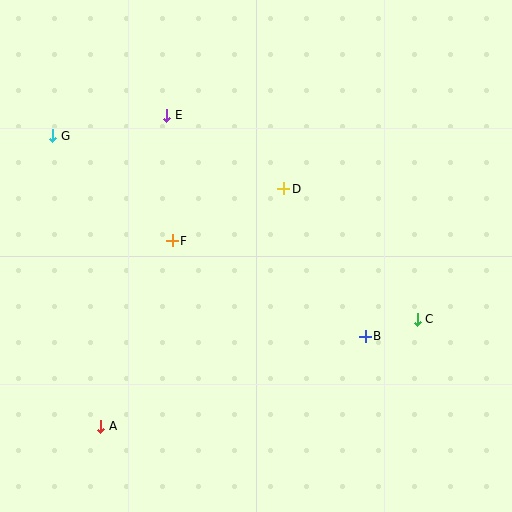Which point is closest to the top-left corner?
Point G is closest to the top-left corner.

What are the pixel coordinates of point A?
Point A is at (101, 426).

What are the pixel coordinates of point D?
Point D is at (284, 189).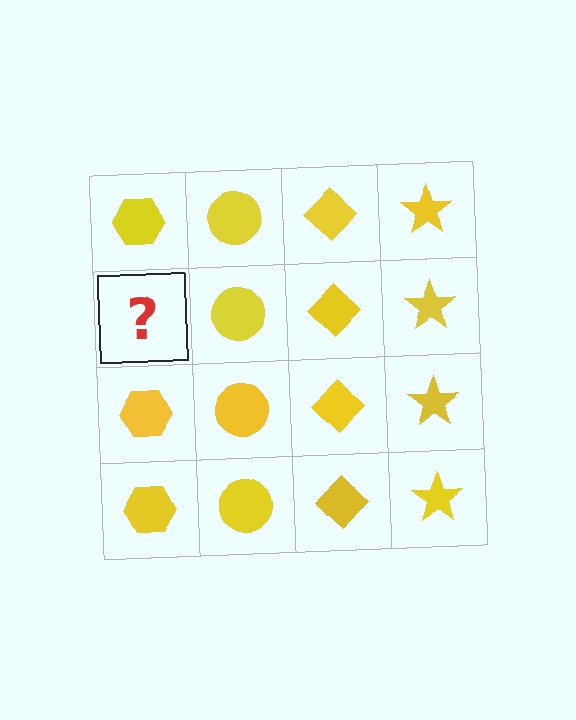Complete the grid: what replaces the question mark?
The question mark should be replaced with a yellow hexagon.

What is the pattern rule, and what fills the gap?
The rule is that each column has a consistent shape. The gap should be filled with a yellow hexagon.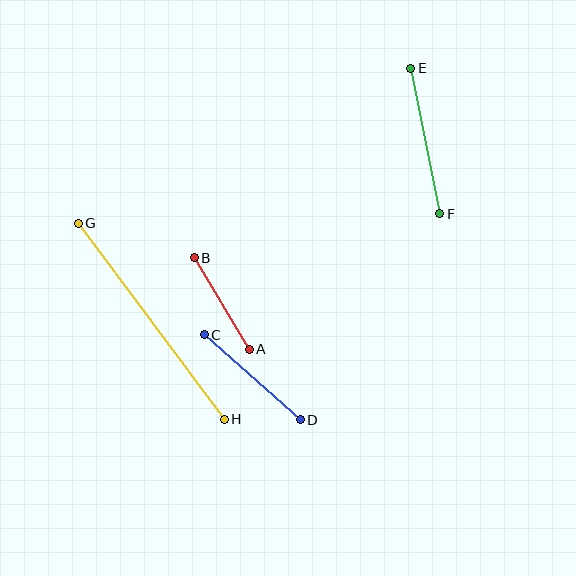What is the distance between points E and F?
The distance is approximately 148 pixels.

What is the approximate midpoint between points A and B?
The midpoint is at approximately (222, 304) pixels.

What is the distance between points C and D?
The distance is approximately 128 pixels.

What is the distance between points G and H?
The distance is approximately 245 pixels.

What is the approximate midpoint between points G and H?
The midpoint is at approximately (151, 321) pixels.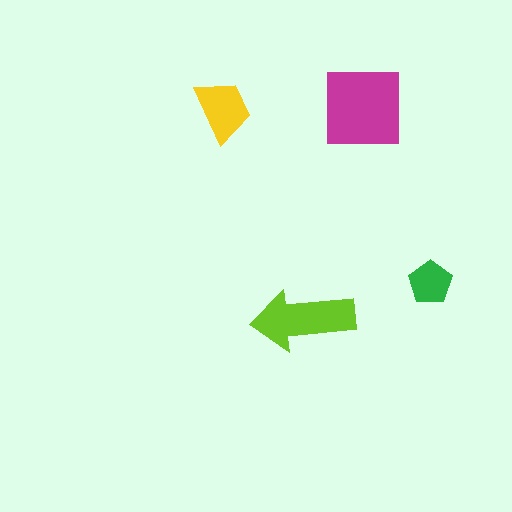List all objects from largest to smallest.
The magenta square, the lime arrow, the yellow trapezoid, the green pentagon.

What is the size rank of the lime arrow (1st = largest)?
2nd.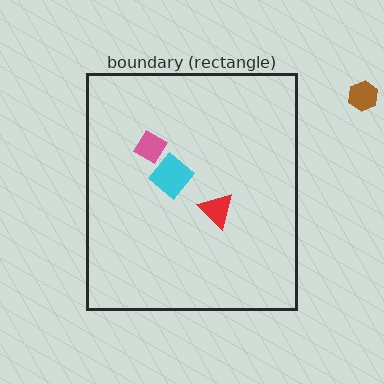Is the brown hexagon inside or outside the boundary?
Outside.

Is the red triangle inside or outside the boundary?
Inside.